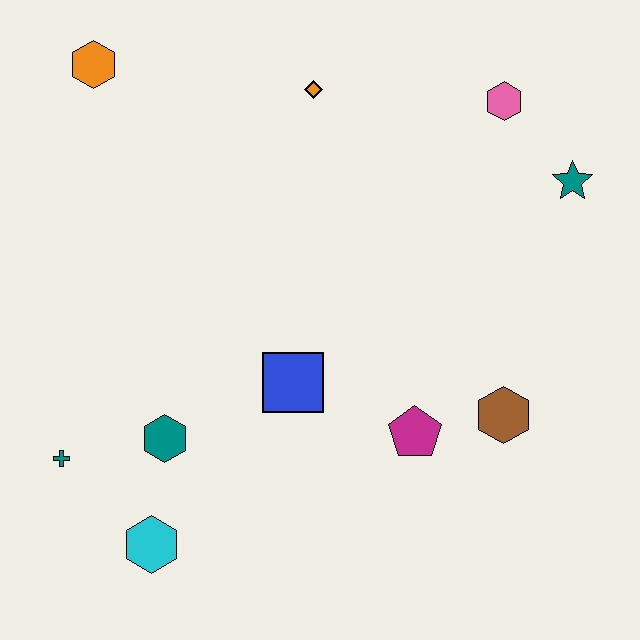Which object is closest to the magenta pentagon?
The brown hexagon is closest to the magenta pentagon.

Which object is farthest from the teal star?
The teal cross is farthest from the teal star.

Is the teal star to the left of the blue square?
No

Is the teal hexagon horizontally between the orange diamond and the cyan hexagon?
Yes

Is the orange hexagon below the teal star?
No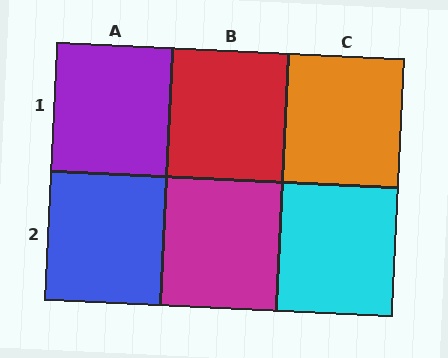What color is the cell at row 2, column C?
Cyan.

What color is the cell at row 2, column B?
Magenta.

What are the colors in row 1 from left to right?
Purple, red, orange.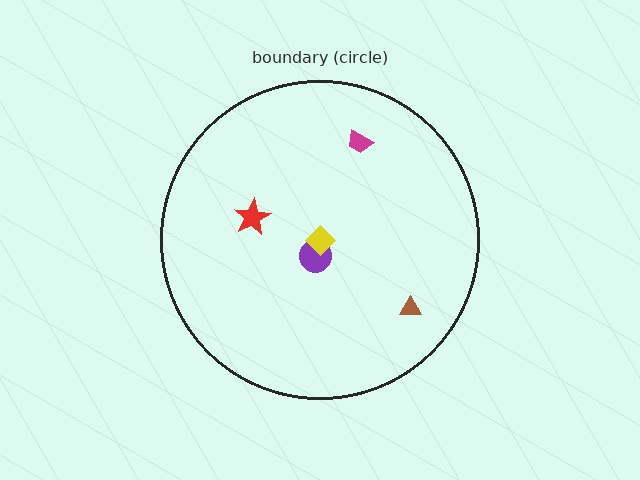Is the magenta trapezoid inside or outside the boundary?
Inside.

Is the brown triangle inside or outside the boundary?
Inside.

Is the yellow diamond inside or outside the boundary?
Inside.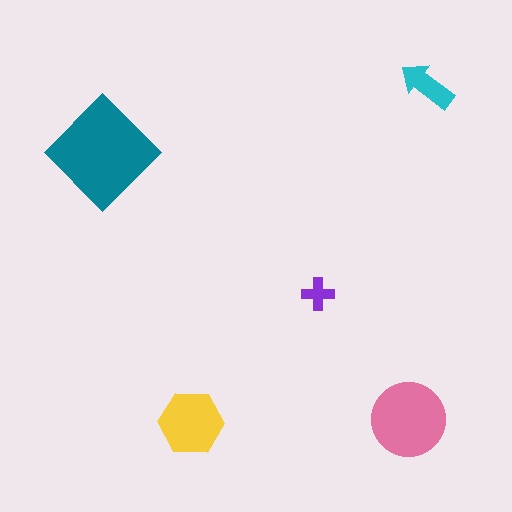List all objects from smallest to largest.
The purple cross, the cyan arrow, the yellow hexagon, the pink circle, the teal diamond.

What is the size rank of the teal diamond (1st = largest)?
1st.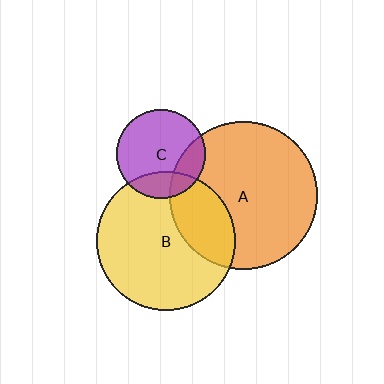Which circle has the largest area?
Circle A (orange).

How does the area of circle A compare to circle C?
Approximately 2.8 times.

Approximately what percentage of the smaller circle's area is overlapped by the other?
Approximately 30%.